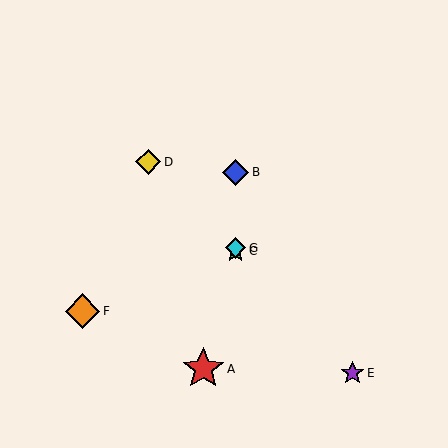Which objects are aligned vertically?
Objects B, C, G are aligned vertically.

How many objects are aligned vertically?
3 objects (B, C, G) are aligned vertically.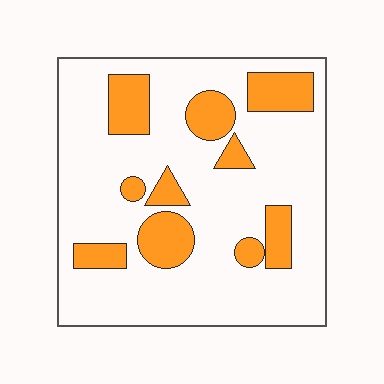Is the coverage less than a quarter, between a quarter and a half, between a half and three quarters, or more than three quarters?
Less than a quarter.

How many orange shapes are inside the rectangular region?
10.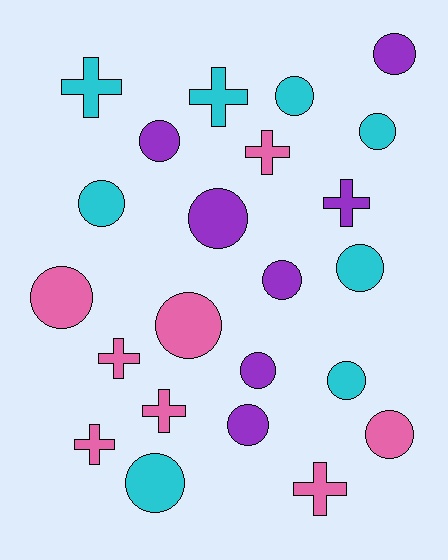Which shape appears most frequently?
Circle, with 15 objects.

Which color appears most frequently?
Pink, with 8 objects.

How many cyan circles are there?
There are 6 cyan circles.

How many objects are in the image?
There are 23 objects.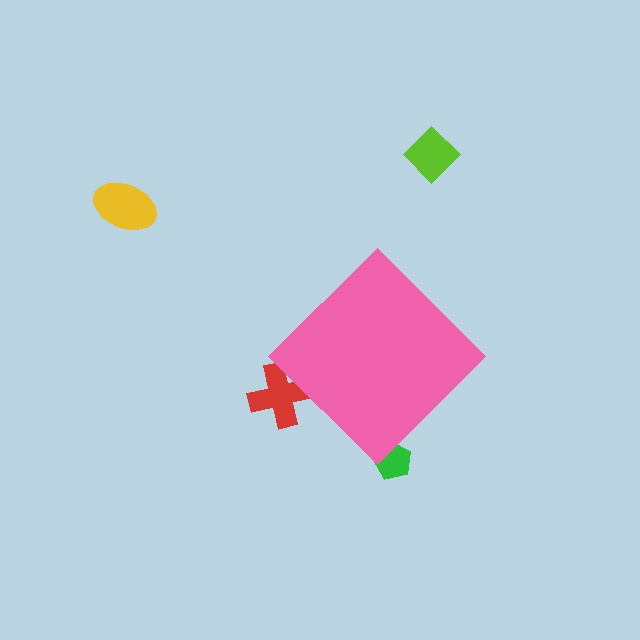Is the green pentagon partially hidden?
Yes, the green pentagon is partially hidden behind the pink diamond.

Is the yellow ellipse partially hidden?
No, the yellow ellipse is fully visible.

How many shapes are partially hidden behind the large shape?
2 shapes are partially hidden.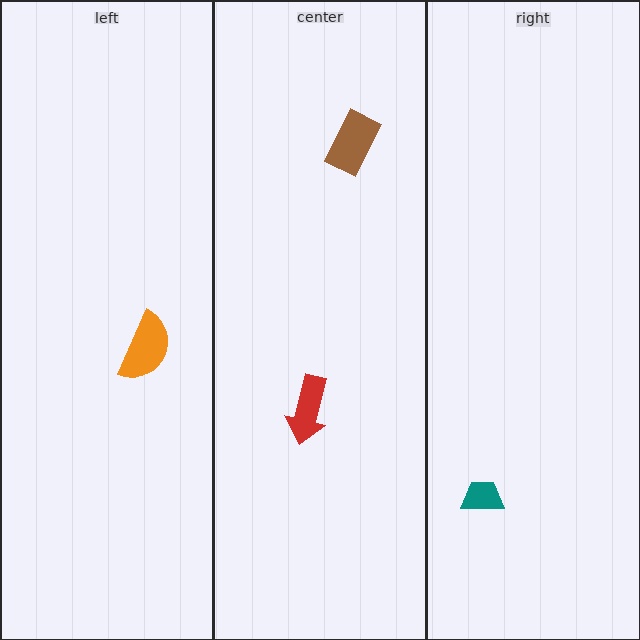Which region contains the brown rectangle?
The center region.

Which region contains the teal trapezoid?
The right region.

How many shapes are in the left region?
1.